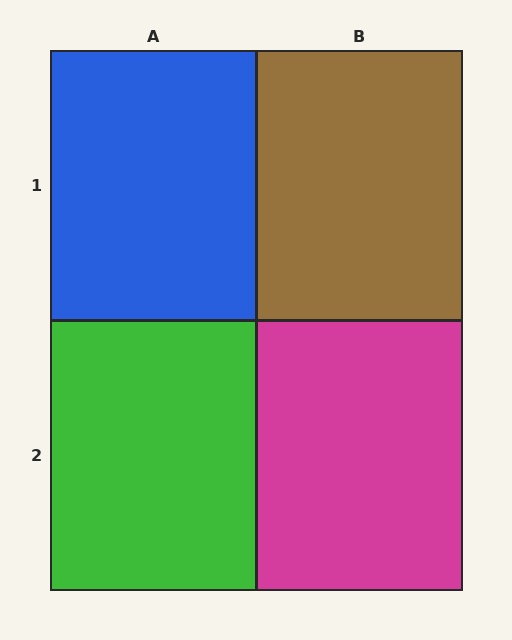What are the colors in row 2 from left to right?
Green, magenta.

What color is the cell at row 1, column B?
Brown.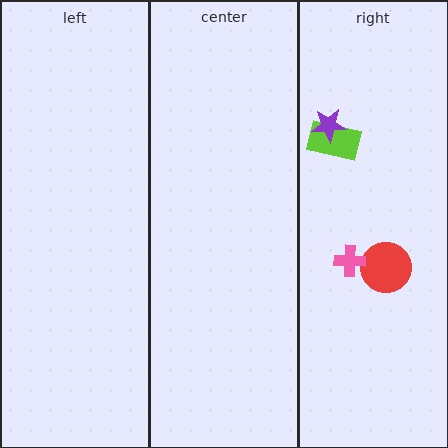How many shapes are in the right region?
4.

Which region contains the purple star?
The right region.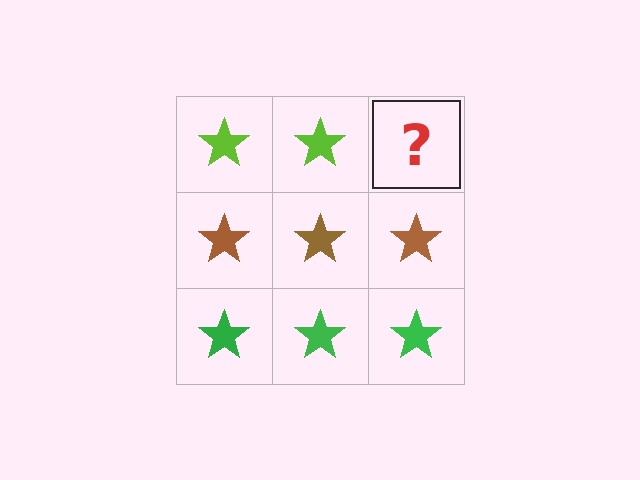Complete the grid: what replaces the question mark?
The question mark should be replaced with a lime star.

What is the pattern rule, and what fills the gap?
The rule is that each row has a consistent color. The gap should be filled with a lime star.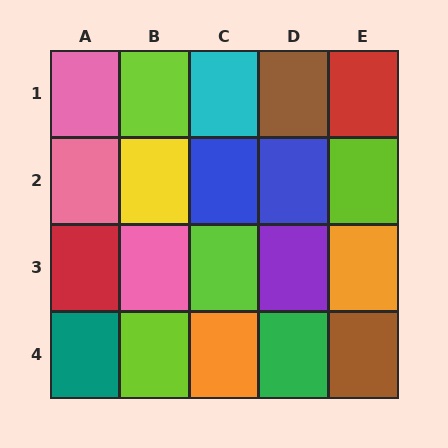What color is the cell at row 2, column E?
Lime.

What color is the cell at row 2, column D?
Blue.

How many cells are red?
2 cells are red.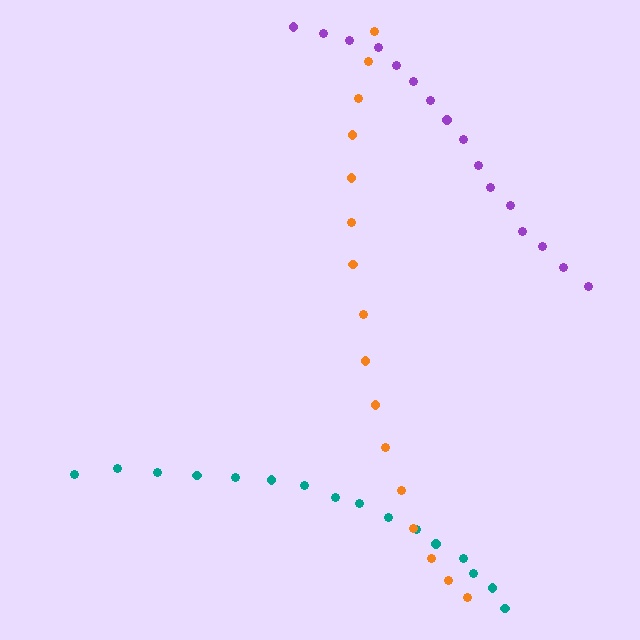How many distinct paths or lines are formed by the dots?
There are 3 distinct paths.